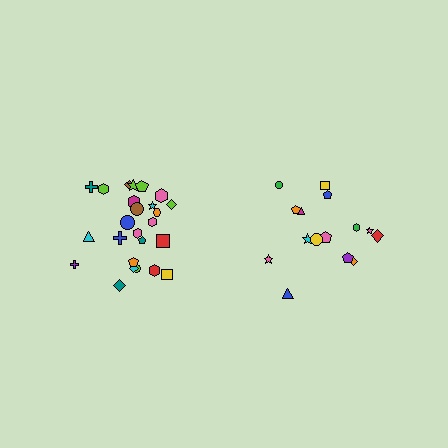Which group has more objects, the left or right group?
The left group.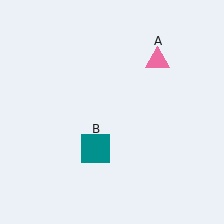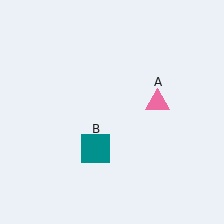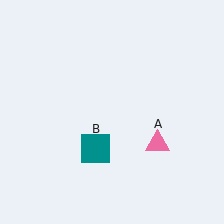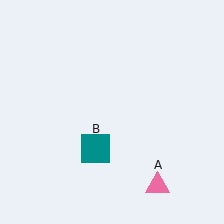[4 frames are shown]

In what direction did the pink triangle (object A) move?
The pink triangle (object A) moved down.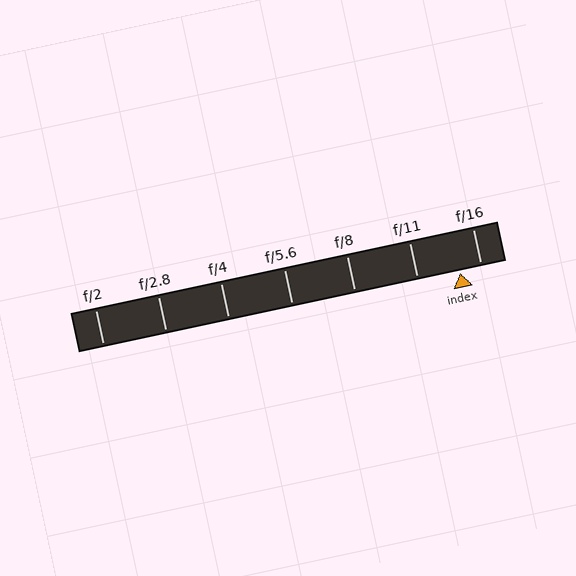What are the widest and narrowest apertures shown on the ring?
The widest aperture shown is f/2 and the narrowest is f/16.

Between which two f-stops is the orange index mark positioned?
The index mark is between f/11 and f/16.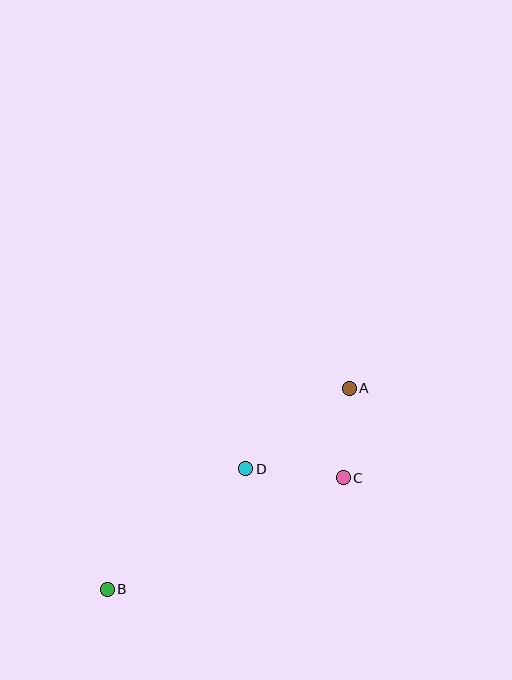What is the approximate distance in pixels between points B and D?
The distance between B and D is approximately 184 pixels.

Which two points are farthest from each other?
Points A and B are farthest from each other.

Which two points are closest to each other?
Points A and C are closest to each other.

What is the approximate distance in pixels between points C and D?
The distance between C and D is approximately 98 pixels.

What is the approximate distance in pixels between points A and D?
The distance between A and D is approximately 131 pixels.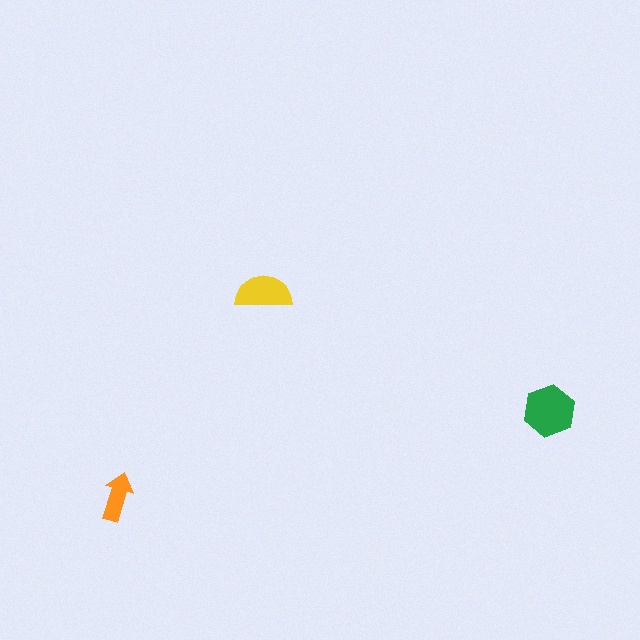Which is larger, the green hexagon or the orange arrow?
The green hexagon.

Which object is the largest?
The green hexagon.